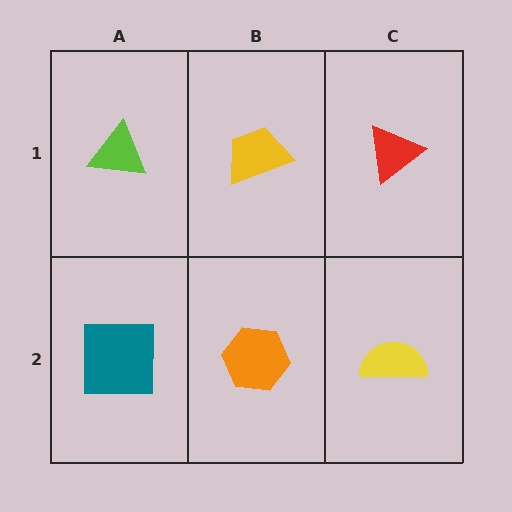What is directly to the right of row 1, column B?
A red triangle.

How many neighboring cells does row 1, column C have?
2.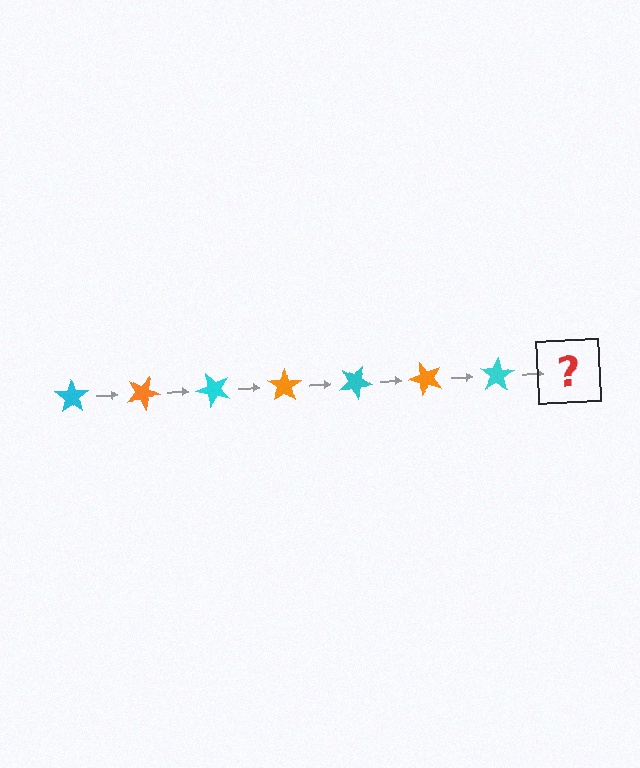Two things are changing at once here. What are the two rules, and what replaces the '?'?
The two rules are that it rotates 25 degrees each step and the color cycles through cyan and orange. The '?' should be an orange star, rotated 175 degrees from the start.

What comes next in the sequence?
The next element should be an orange star, rotated 175 degrees from the start.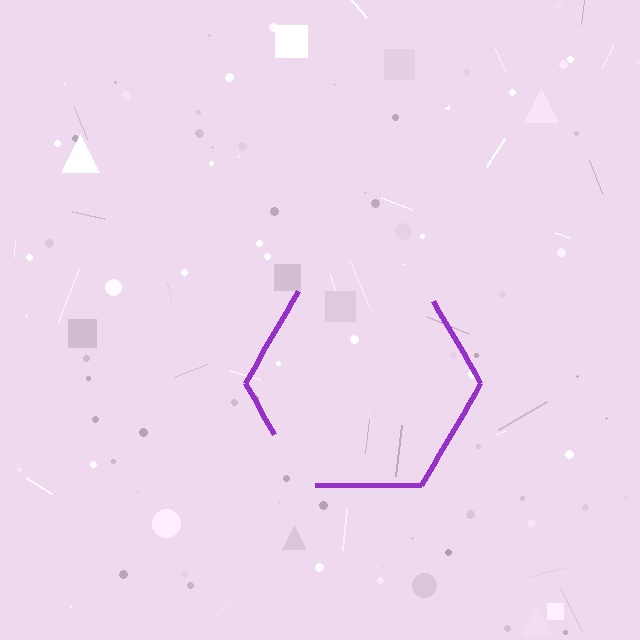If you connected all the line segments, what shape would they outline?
They would outline a hexagon.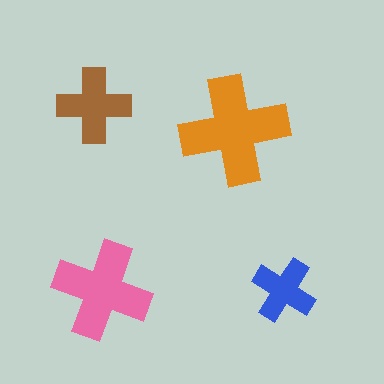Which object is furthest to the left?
The brown cross is leftmost.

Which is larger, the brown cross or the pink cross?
The pink one.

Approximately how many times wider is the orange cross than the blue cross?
About 1.5 times wider.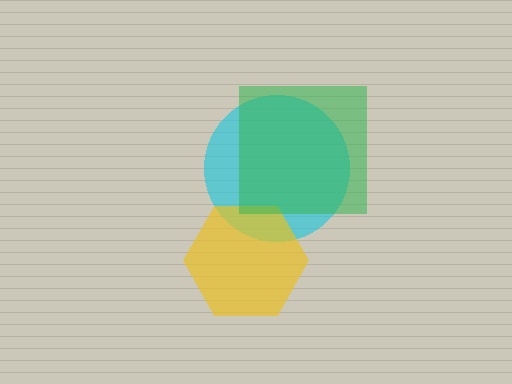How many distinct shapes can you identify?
There are 3 distinct shapes: a cyan circle, a yellow hexagon, a green square.